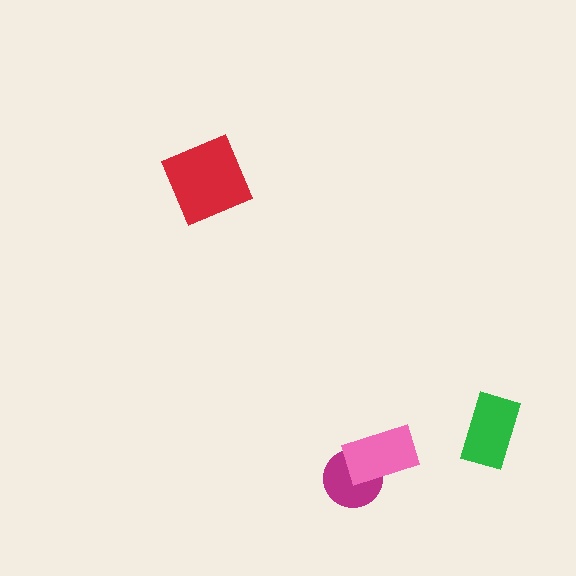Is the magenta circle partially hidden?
Yes, it is partially covered by another shape.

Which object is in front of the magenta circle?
The pink rectangle is in front of the magenta circle.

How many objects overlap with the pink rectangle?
1 object overlaps with the pink rectangle.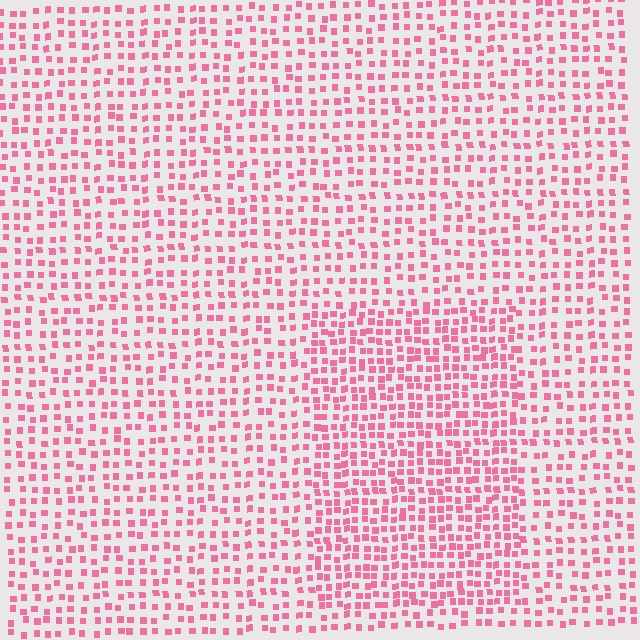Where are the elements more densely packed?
The elements are more densely packed inside the rectangle boundary.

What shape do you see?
I see a rectangle.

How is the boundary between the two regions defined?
The boundary is defined by a change in element density (approximately 1.6x ratio). All elements are the same color, size, and shape.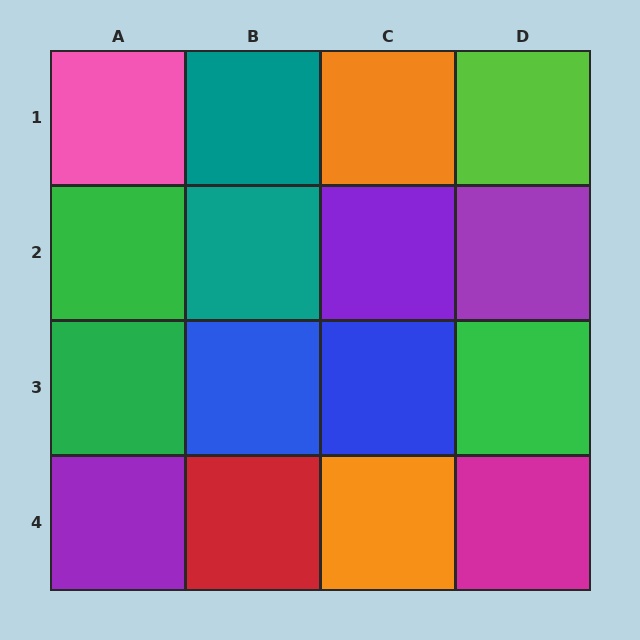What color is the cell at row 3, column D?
Green.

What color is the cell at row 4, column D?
Magenta.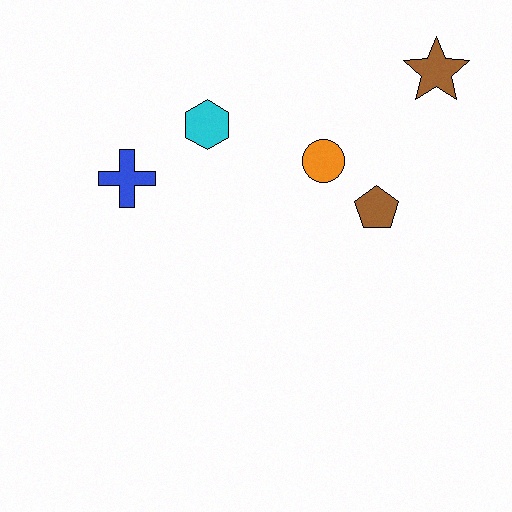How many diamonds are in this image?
There are no diamonds.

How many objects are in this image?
There are 5 objects.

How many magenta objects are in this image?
There are no magenta objects.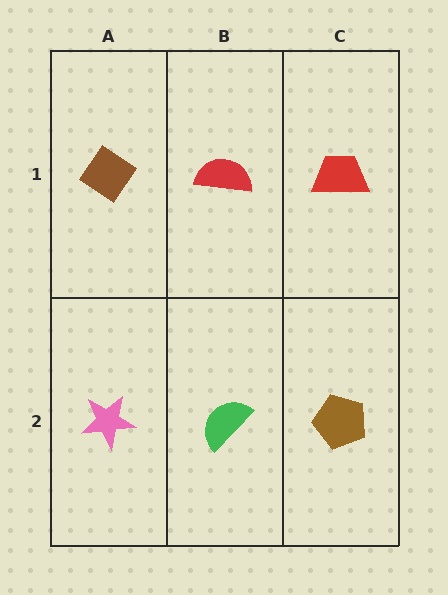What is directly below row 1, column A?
A pink star.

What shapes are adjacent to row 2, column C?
A red trapezoid (row 1, column C), a green semicircle (row 2, column B).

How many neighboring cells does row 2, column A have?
2.